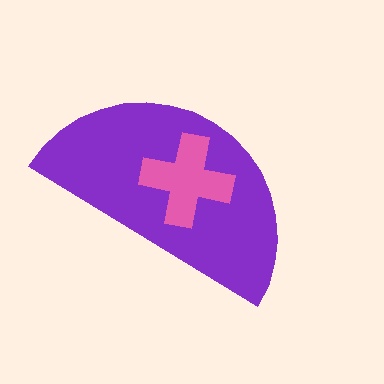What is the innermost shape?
The pink cross.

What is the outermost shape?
The purple semicircle.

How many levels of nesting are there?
2.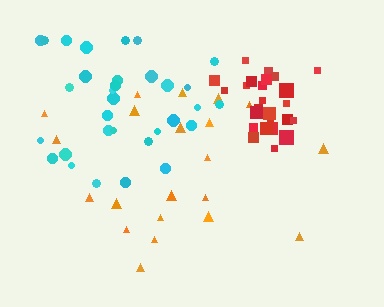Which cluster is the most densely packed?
Red.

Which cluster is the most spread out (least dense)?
Orange.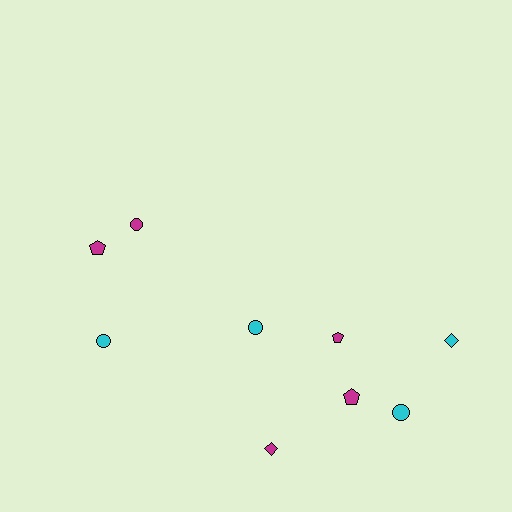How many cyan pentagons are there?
There are no cyan pentagons.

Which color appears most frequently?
Magenta, with 5 objects.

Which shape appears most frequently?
Circle, with 4 objects.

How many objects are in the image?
There are 9 objects.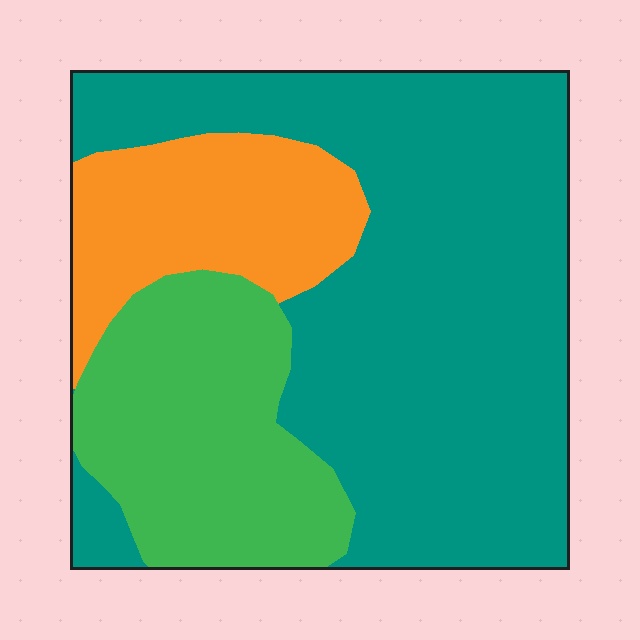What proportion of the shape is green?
Green takes up about one quarter (1/4) of the shape.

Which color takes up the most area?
Teal, at roughly 60%.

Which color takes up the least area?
Orange, at roughly 15%.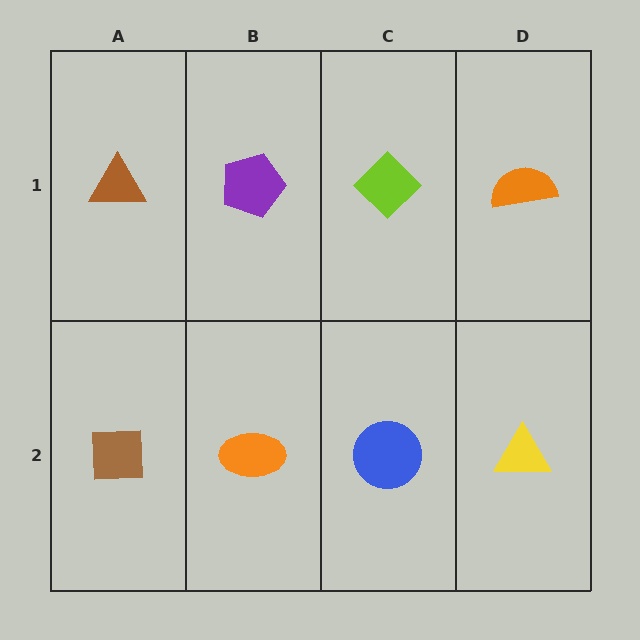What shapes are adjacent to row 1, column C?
A blue circle (row 2, column C), a purple pentagon (row 1, column B), an orange semicircle (row 1, column D).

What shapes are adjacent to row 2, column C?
A lime diamond (row 1, column C), an orange ellipse (row 2, column B), a yellow triangle (row 2, column D).